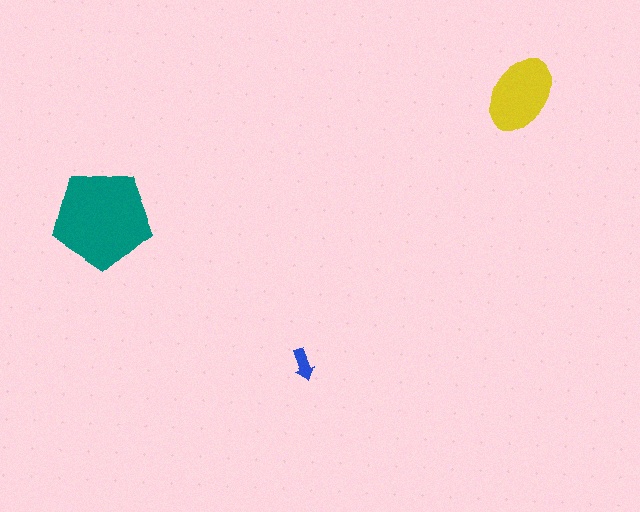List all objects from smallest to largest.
The blue arrow, the yellow ellipse, the teal pentagon.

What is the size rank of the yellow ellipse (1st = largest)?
2nd.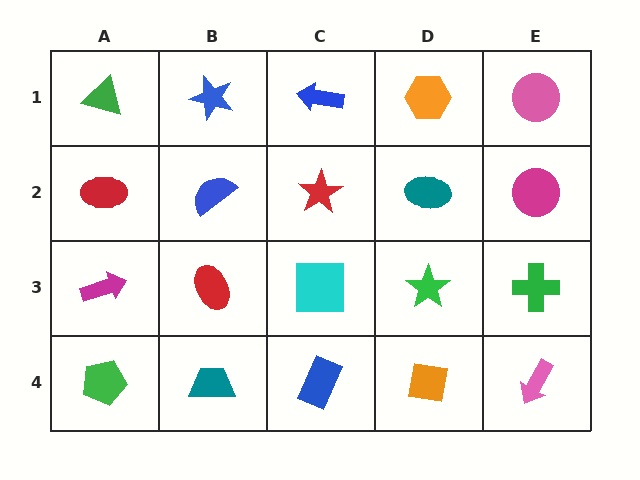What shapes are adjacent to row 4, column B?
A red ellipse (row 3, column B), a green pentagon (row 4, column A), a blue rectangle (row 4, column C).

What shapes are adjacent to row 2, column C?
A blue arrow (row 1, column C), a cyan square (row 3, column C), a blue semicircle (row 2, column B), a teal ellipse (row 2, column D).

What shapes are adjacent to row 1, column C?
A red star (row 2, column C), a blue star (row 1, column B), an orange hexagon (row 1, column D).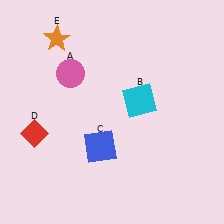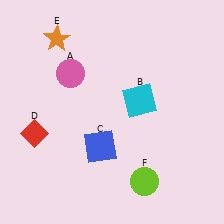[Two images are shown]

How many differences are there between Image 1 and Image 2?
There is 1 difference between the two images.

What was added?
A lime circle (F) was added in Image 2.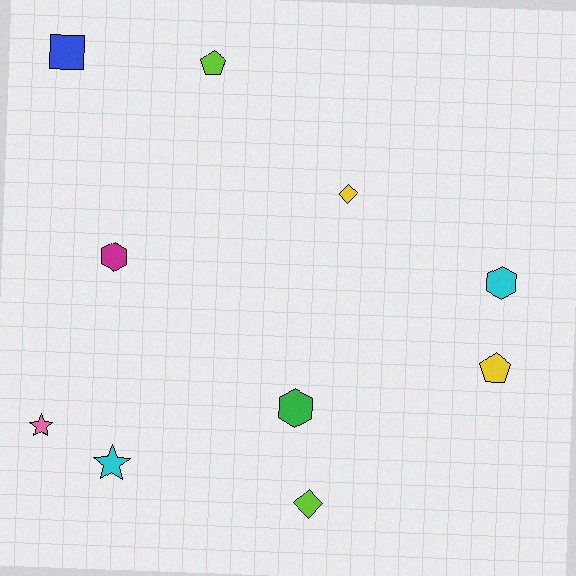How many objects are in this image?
There are 10 objects.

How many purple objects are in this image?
There are no purple objects.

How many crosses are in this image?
There are no crosses.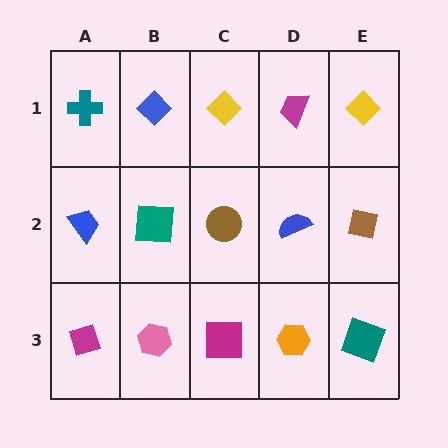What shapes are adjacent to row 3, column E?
A brown square (row 2, column E), an orange hexagon (row 3, column D).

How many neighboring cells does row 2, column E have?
3.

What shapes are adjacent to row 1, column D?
A blue semicircle (row 2, column D), a yellow diamond (row 1, column C), a yellow diamond (row 1, column E).